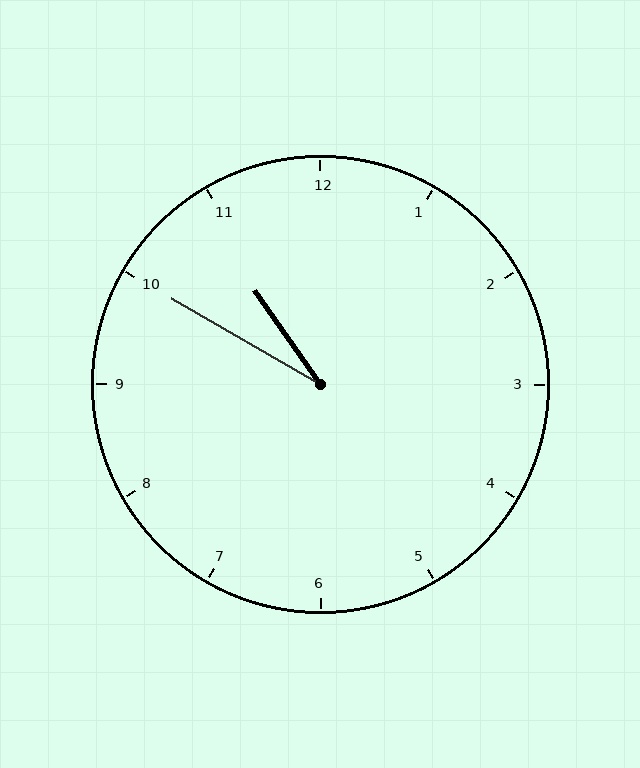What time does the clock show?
10:50.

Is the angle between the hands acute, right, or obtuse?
It is acute.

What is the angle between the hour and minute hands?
Approximately 25 degrees.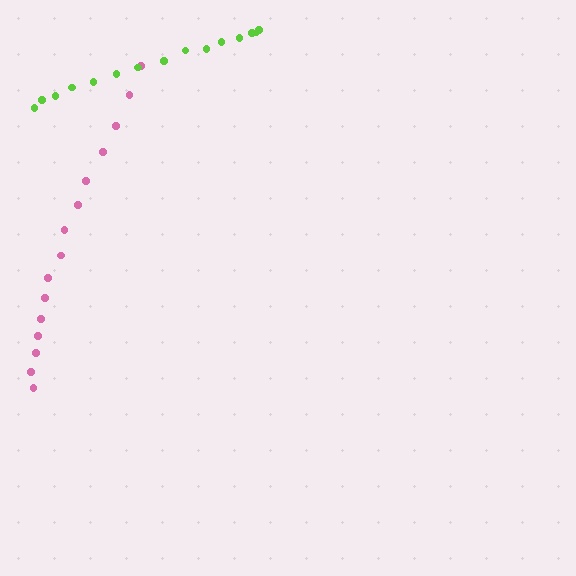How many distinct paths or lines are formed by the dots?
There are 2 distinct paths.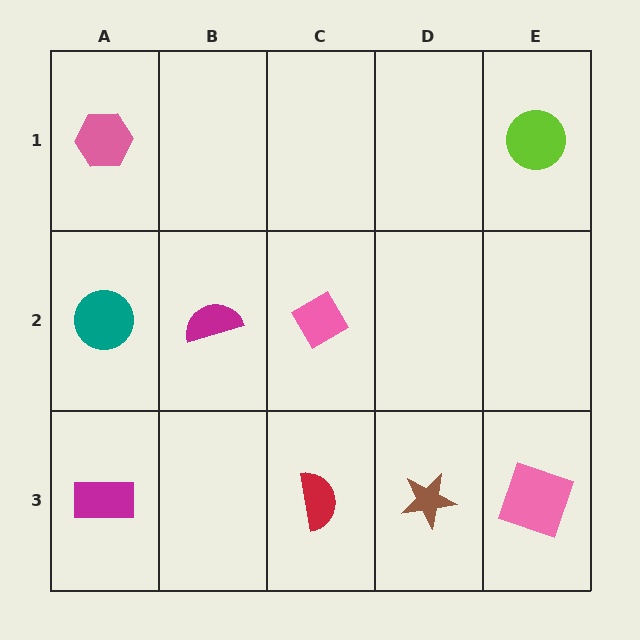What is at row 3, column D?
A brown star.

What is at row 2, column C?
A pink diamond.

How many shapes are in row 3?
4 shapes.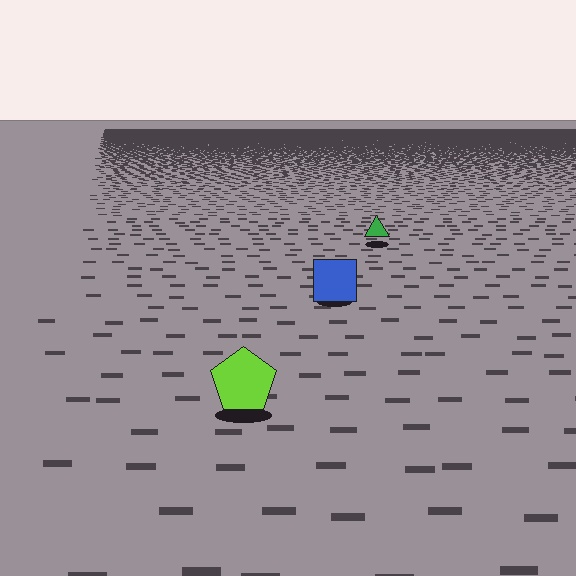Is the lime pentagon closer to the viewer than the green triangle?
Yes. The lime pentagon is closer — you can tell from the texture gradient: the ground texture is coarser near it.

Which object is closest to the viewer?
The lime pentagon is closest. The texture marks near it are larger and more spread out.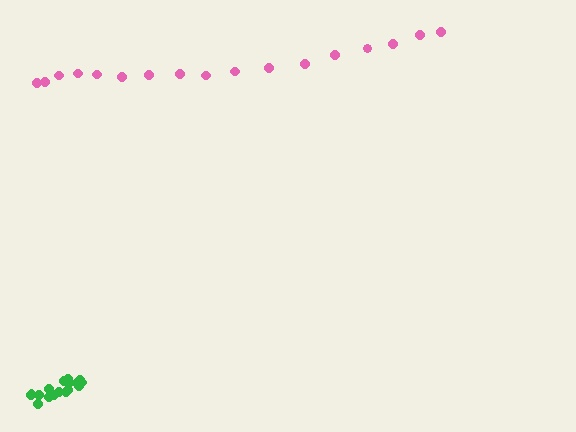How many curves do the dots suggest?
There are 2 distinct paths.